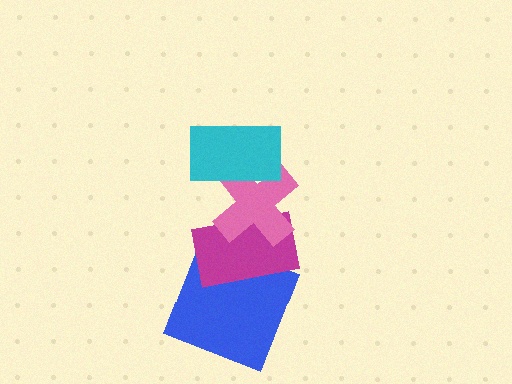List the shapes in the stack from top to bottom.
From top to bottom: the cyan rectangle, the pink cross, the magenta rectangle, the blue square.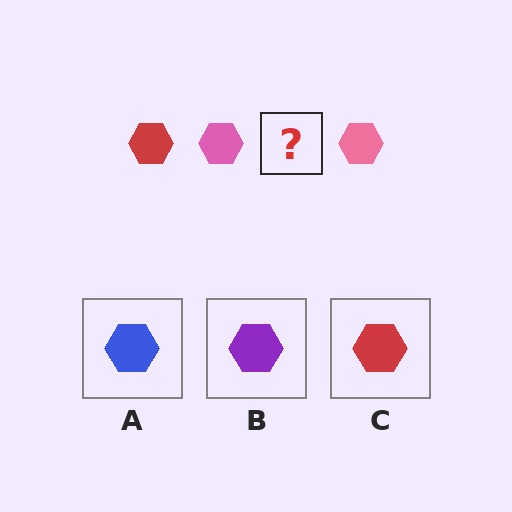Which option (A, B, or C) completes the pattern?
C.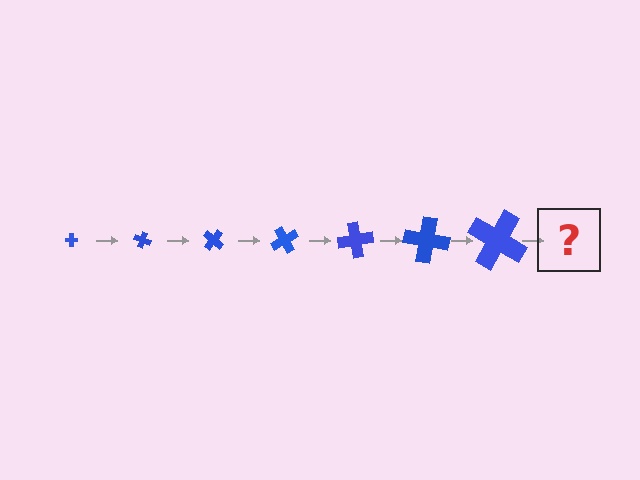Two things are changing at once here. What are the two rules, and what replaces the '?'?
The two rules are that the cross grows larger each step and it rotates 20 degrees each step. The '?' should be a cross, larger than the previous one and rotated 140 degrees from the start.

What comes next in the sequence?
The next element should be a cross, larger than the previous one and rotated 140 degrees from the start.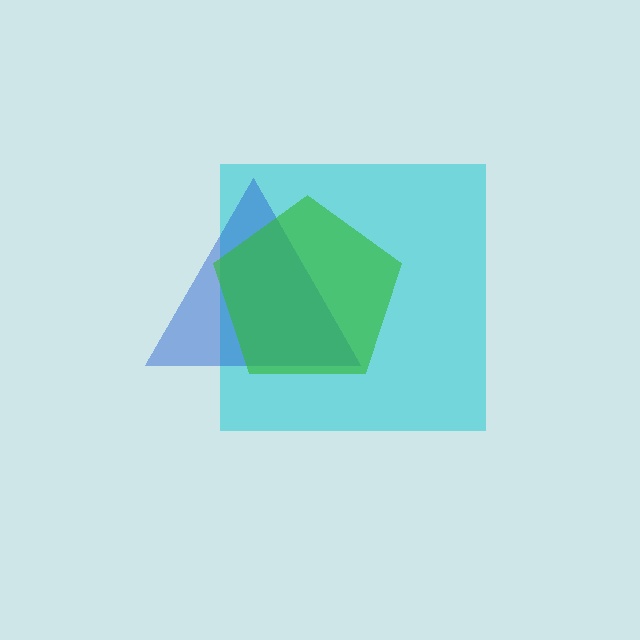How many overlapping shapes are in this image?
There are 3 overlapping shapes in the image.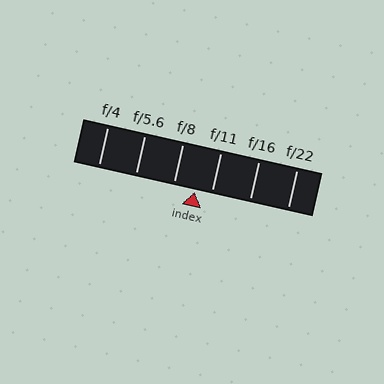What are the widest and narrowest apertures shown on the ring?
The widest aperture shown is f/4 and the narrowest is f/22.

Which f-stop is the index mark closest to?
The index mark is closest to f/11.